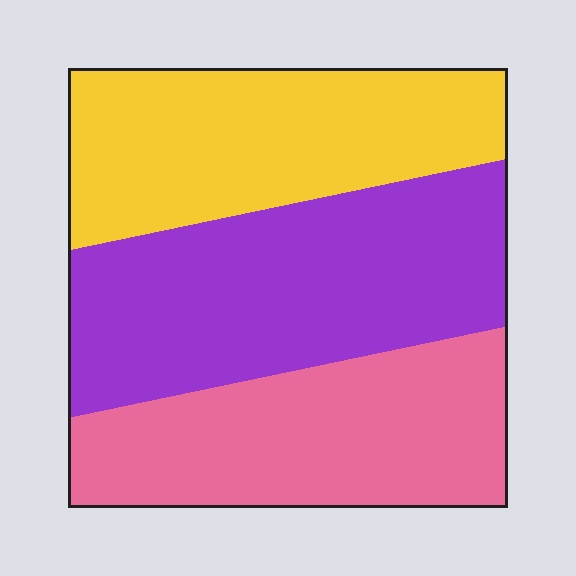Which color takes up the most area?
Purple, at roughly 40%.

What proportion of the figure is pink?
Pink covers roughly 30% of the figure.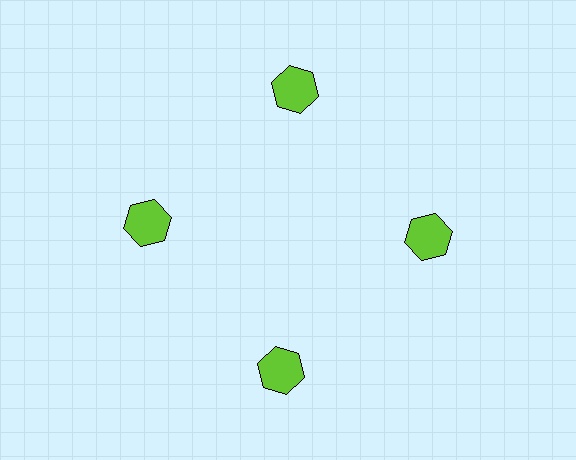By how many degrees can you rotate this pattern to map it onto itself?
The pattern maps onto itself every 90 degrees of rotation.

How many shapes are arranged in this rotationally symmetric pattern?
There are 4 shapes, arranged in 4 groups of 1.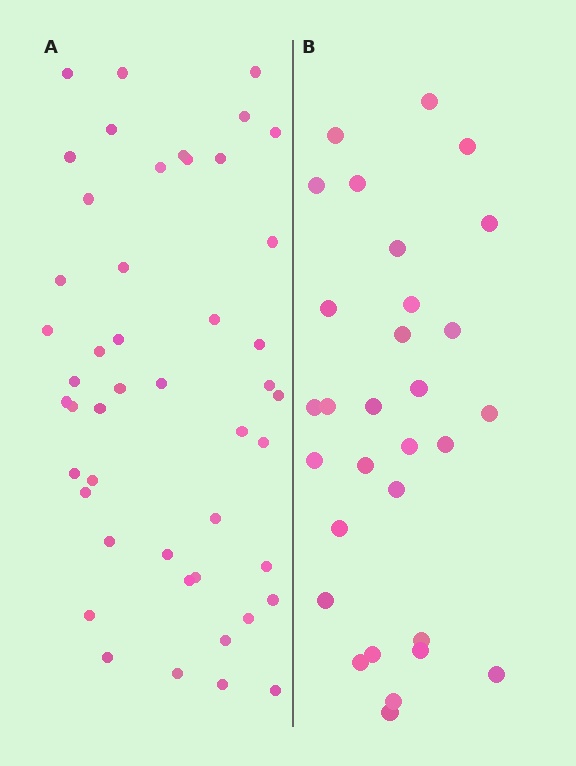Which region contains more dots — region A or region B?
Region A (the left region) has more dots.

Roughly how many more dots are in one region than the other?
Region A has approximately 15 more dots than region B.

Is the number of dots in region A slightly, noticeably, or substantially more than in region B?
Region A has substantially more. The ratio is roughly 1.6 to 1.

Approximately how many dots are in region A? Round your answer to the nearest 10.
About 50 dots. (The exact count is 47, which rounds to 50.)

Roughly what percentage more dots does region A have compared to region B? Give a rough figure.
About 55% more.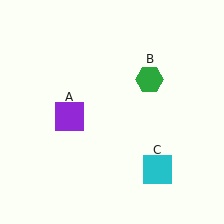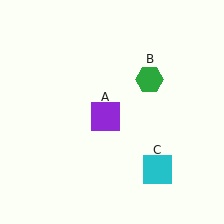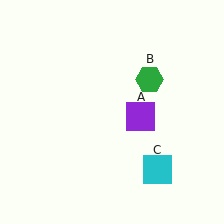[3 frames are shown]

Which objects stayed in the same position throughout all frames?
Green hexagon (object B) and cyan square (object C) remained stationary.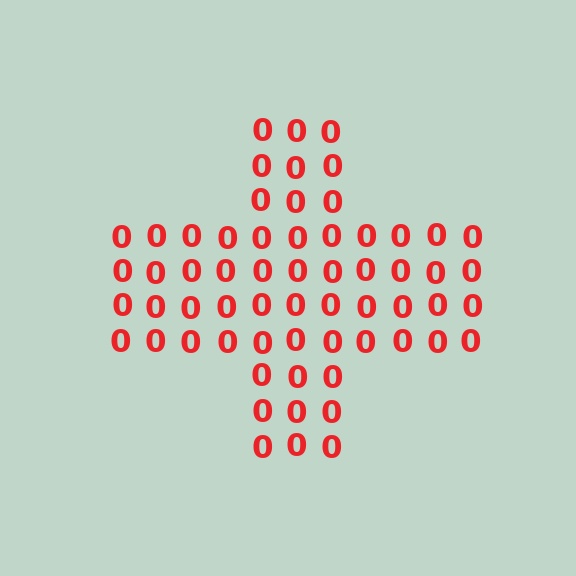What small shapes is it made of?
It is made of small digit 0's.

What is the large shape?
The large shape is a cross.